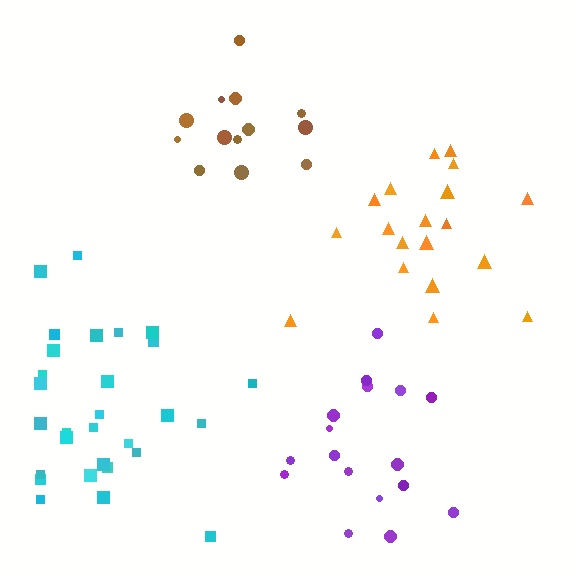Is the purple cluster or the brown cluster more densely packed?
Purple.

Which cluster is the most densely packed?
Cyan.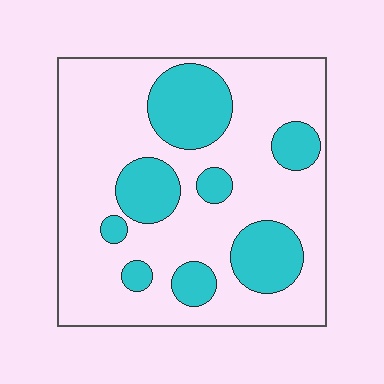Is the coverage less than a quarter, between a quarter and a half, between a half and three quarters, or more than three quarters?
Between a quarter and a half.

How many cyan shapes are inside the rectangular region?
8.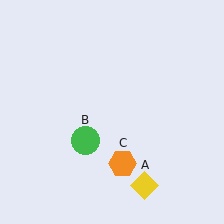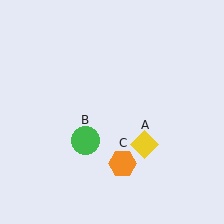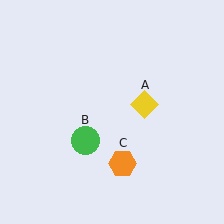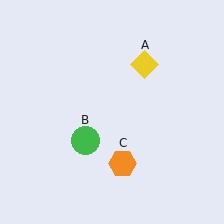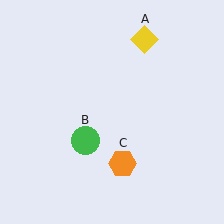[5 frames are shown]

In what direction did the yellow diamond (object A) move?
The yellow diamond (object A) moved up.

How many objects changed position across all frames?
1 object changed position: yellow diamond (object A).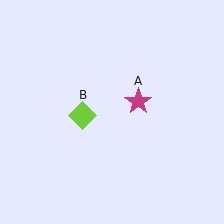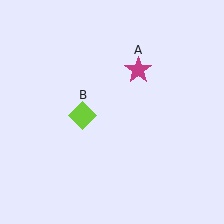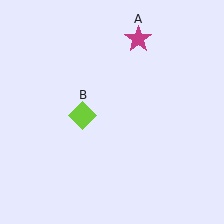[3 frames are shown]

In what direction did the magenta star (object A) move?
The magenta star (object A) moved up.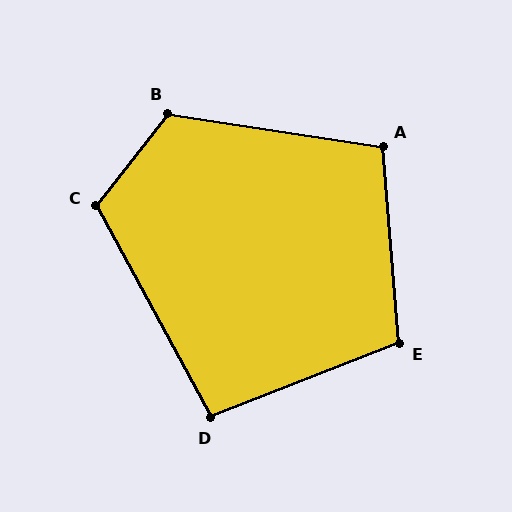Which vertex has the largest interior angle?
B, at approximately 119 degrees.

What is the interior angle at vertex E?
Approximately 107 degrees (obtuse).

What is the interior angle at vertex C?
Approximately 114 degrees (obtuse).